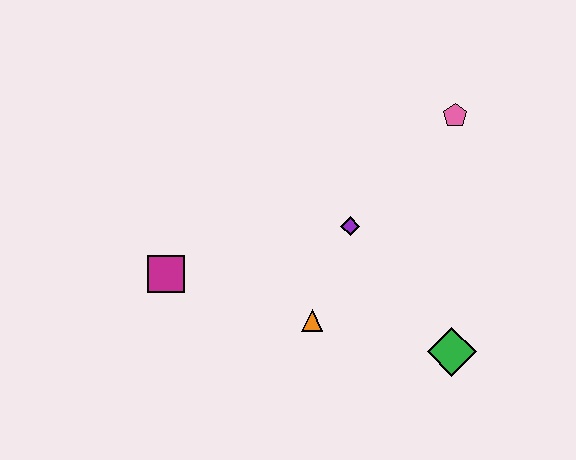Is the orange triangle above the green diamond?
Yes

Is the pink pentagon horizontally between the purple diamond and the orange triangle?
No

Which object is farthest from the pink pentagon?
The magenta square is farthest from the pink pentagon.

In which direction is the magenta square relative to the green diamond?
The magenta square is to the left of the green diamond.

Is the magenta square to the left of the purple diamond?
Yes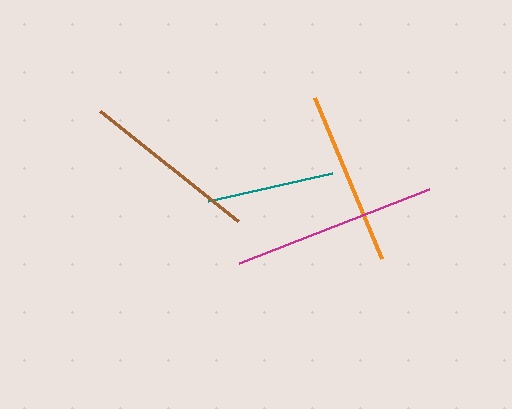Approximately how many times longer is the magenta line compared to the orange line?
The magenta line is approximately 1.2 times the length of the orange line.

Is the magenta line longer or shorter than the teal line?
The magenta line is longer than the teal line.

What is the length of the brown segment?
The brown segment is approximately 177 pixels long.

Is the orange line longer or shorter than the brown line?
The brown line is longer than the orange line.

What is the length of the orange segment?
The orange segment is approximately 175 pixels long.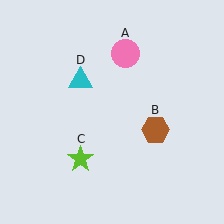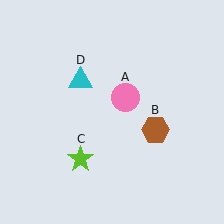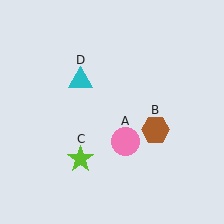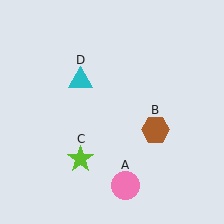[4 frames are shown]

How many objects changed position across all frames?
1 object changed position: pink circle (object A).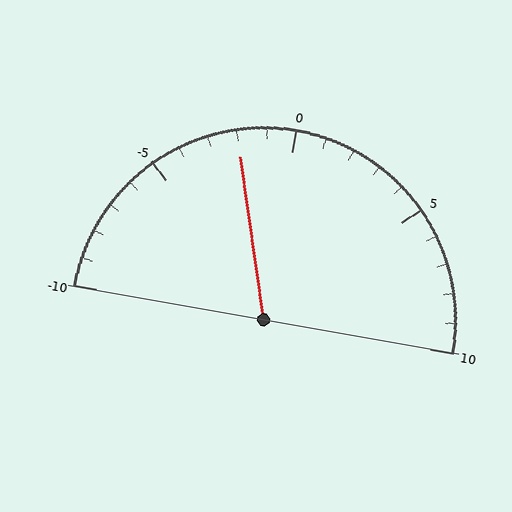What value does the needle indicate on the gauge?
The needle indicates approximately -2.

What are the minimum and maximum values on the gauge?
The gauge ranges from -10 to 10.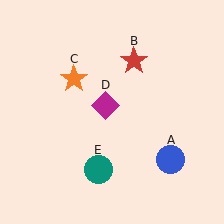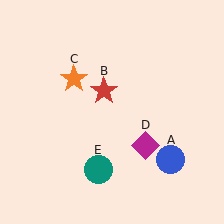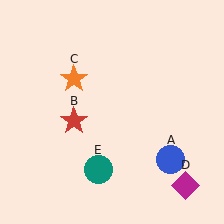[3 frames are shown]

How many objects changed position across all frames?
2 objects changed position: red star (object B), magenta diamond (object D).